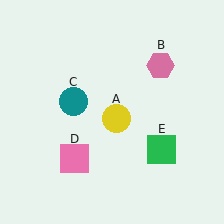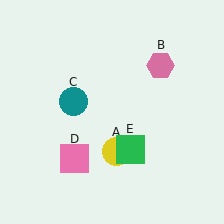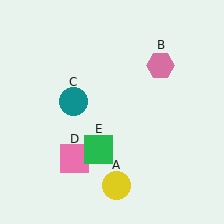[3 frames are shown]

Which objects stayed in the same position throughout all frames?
Pink hexagon (object B) and teal circle (object C) and pink square (object D) remained stationary.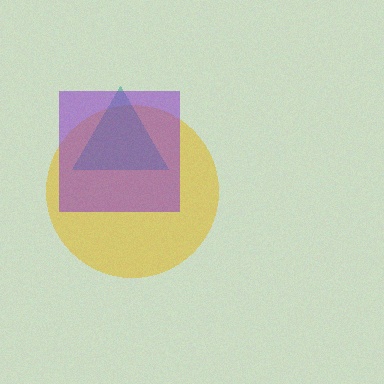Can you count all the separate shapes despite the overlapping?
Yes, there are 3 separate shapes.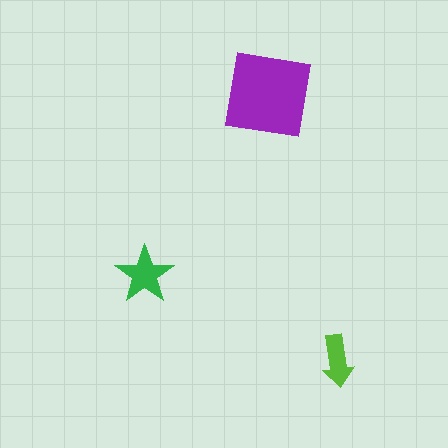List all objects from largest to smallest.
The purple square, the green star, the lime arrow.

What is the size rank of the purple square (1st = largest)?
1st.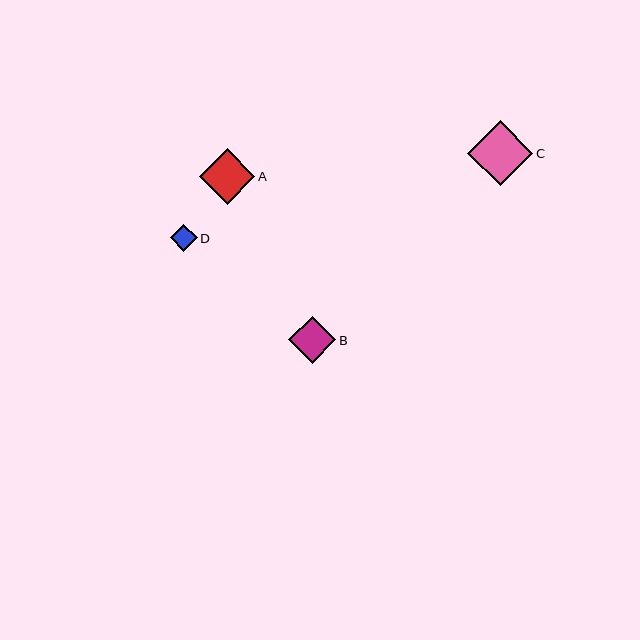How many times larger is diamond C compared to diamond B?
Diamond C is approximately 1.4 times the size of diamond B.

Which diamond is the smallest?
Diamond D is the smallest with a size of approximately 27 pixels.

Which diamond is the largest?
Diamond C is the largest with a size of approximately 65 pixels.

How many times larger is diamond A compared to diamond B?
Diamond A is approximately 1.2 times the size of diamond B.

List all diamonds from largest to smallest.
From largest to smallest: C, A, B, D.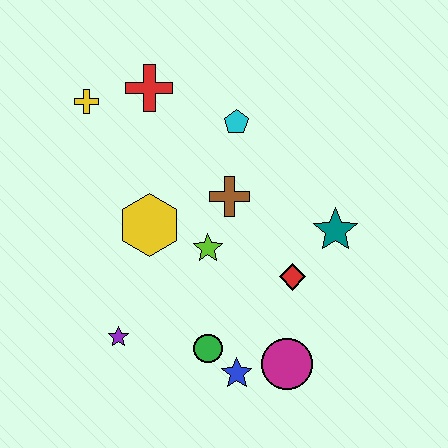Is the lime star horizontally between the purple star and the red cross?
No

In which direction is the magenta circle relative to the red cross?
The magenta circle is below the red cross.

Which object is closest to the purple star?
The green circle is closest to the purple star.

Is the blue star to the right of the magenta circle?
No